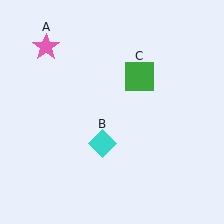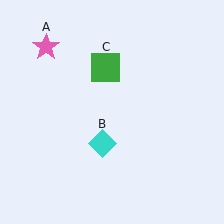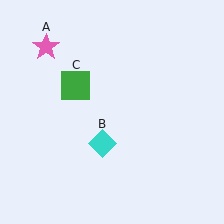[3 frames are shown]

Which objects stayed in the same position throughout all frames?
Pink star (object A) and cyan diamond (object B) remained stationary.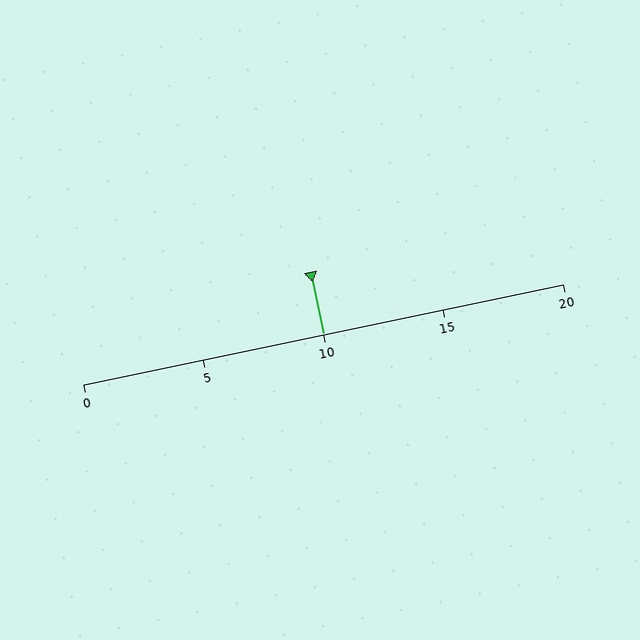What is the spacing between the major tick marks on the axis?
The major ticks are spaced 5 apart.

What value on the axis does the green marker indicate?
The marker indicates approximately 10.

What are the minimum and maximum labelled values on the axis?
The axis runs from 0 to 20.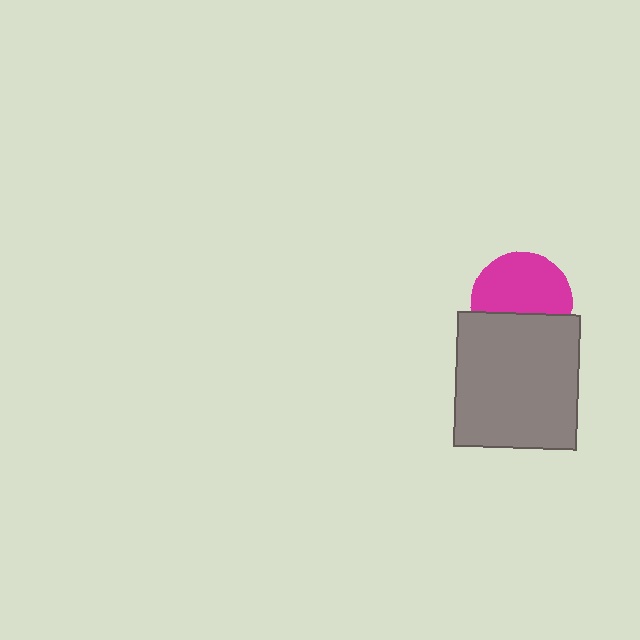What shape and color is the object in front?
The object in front is a gray rectangle.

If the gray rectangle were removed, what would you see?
You would see the complete magenta circle.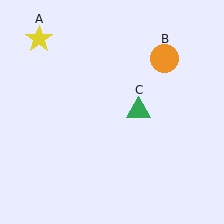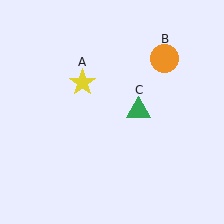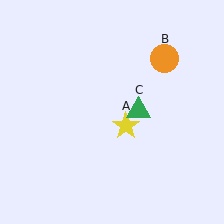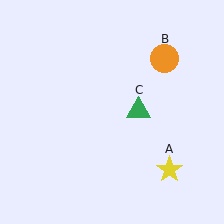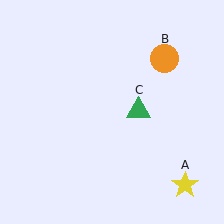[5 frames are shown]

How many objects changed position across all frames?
1 object changed position: yellow star (object A).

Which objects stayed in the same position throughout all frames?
Orange circle (object B) and green triangle (object C) remained stationary.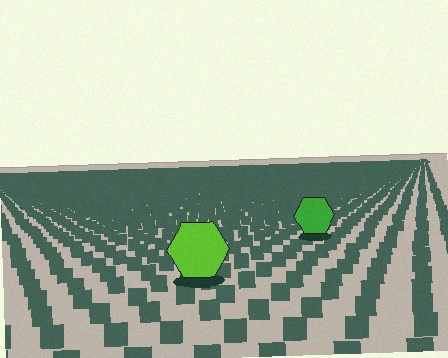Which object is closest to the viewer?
The lime hexagon is closest. The texture marks near it are larger and more spread out.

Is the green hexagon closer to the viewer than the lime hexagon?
No. The lime hexagon is closer — you can tell from the texture gradient: the ground texture is coarser near it.